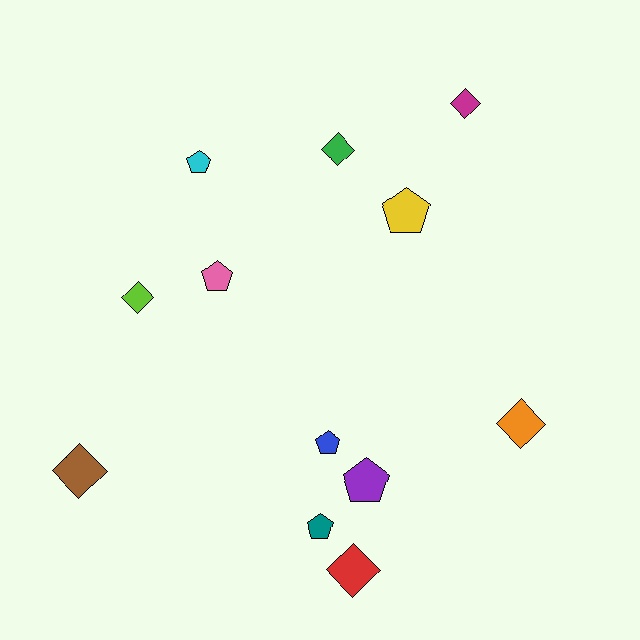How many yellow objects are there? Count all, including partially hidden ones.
There is 1 yellow object.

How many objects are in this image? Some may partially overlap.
There are 12 objects.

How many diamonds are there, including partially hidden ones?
There are 6 diamonds.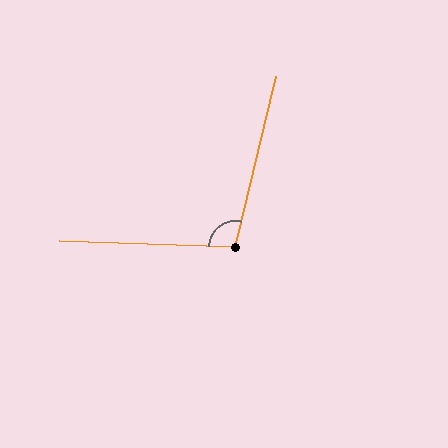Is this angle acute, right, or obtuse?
It is obtuse.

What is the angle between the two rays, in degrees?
Approximately 101 degrees.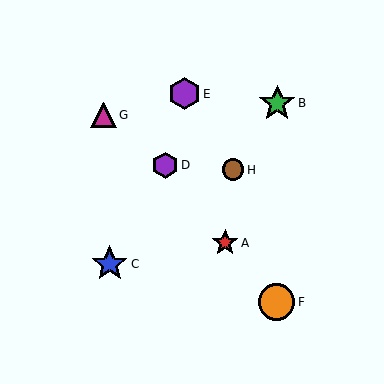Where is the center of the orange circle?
The center of the orange circle is at (277, 302).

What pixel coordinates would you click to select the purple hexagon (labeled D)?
Click at (165, 165) to select the purple hexagon D.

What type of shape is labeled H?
Shape H is a brown circle.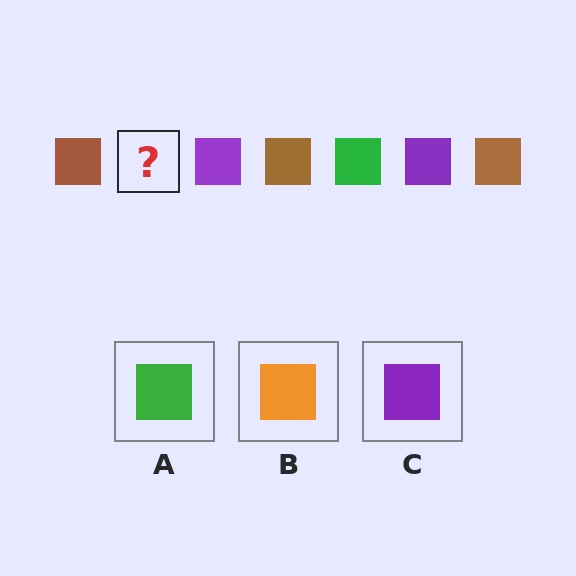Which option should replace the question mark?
Option A.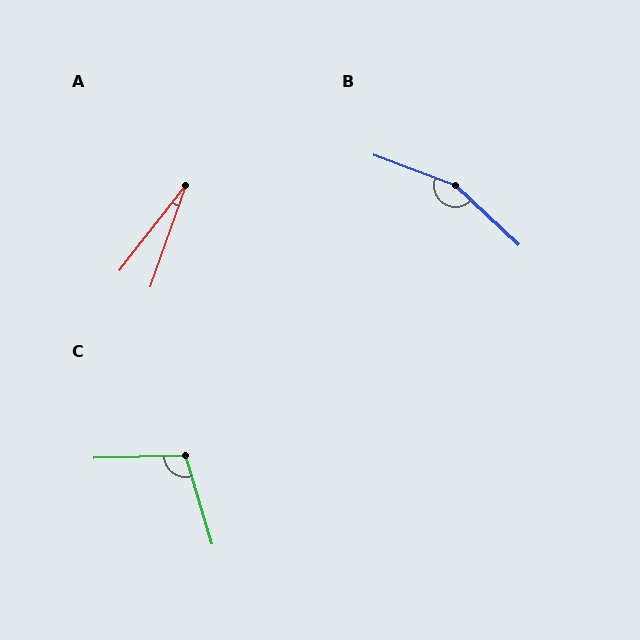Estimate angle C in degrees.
Approximately 105 degrees.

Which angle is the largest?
B, at approximately 157 degrees.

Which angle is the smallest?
A, at approximately 18 degrees.